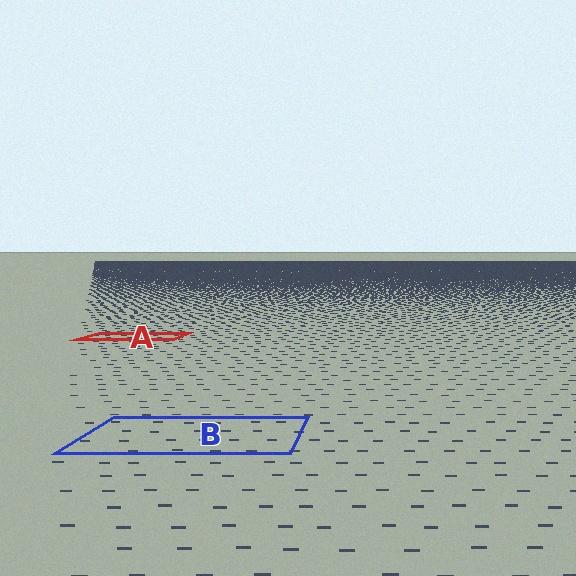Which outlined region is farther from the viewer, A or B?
Region A is farther from the viewer — the texture elements inside it appear smaller and more densely packed.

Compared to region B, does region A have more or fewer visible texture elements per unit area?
Region A has more texture elements per unit area — they are packed more densely because it is farther away.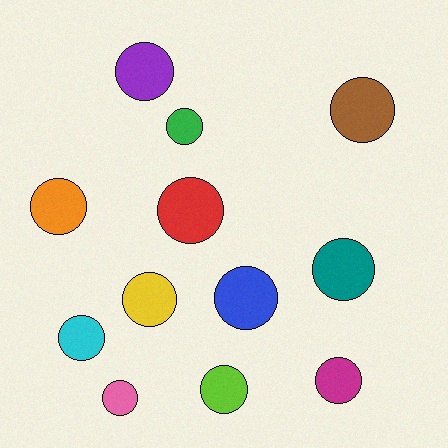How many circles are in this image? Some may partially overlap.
There are 12 circles.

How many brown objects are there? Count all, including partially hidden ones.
There is 1 brown object.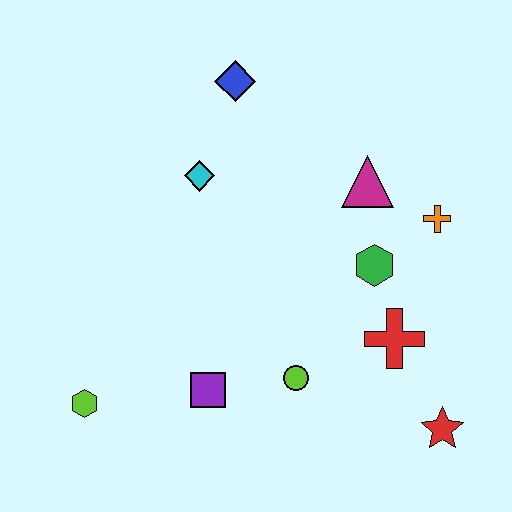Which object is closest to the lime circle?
The purple square is closest to the lime circle.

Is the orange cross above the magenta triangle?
No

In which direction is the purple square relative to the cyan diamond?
The purple square is below the cyan diamond.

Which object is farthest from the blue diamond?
The red star is farthest from the blue diamond.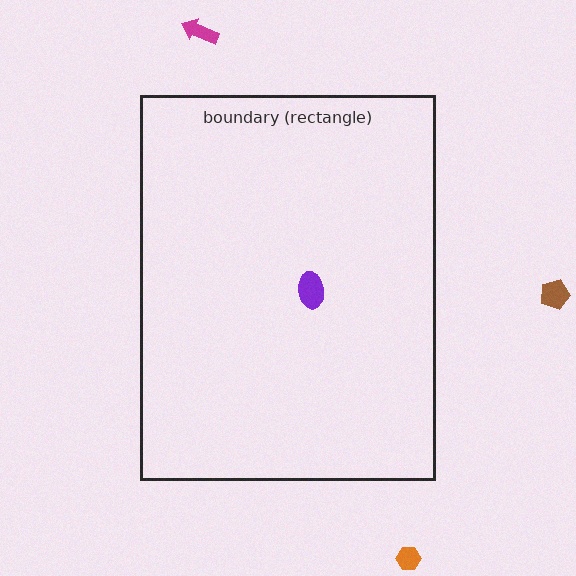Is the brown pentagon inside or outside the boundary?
Outside.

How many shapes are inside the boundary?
1 inside, 3 outside.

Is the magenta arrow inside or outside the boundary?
Outside.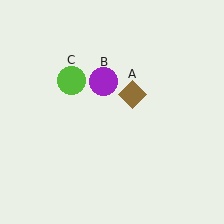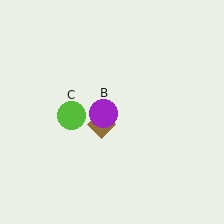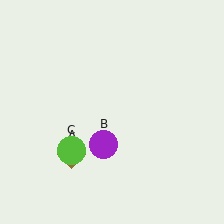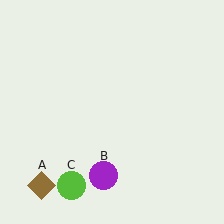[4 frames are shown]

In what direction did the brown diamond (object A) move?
The brown diamond (object A) moved down and to the left.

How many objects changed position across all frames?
3 objects changed position: brown diamond (object A), purple circle (object B), lime circle (object C).